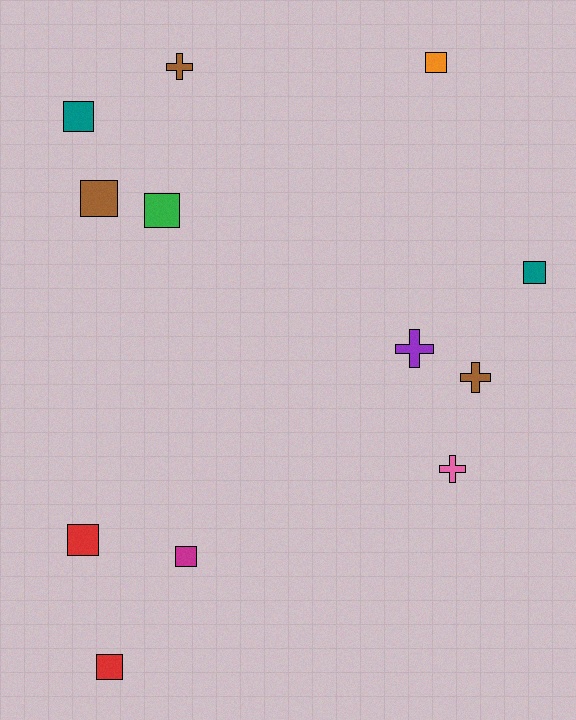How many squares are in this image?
There are 8 squares.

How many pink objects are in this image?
There is 1 pink object.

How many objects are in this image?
There are 12 objects.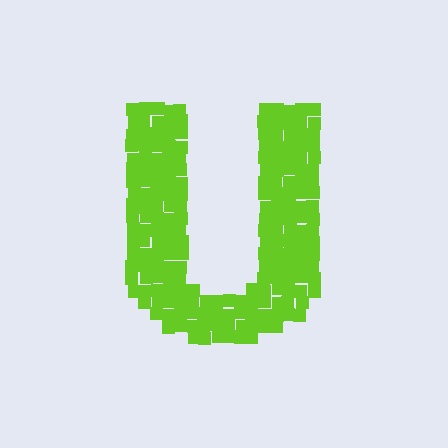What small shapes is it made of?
It is made of small squares.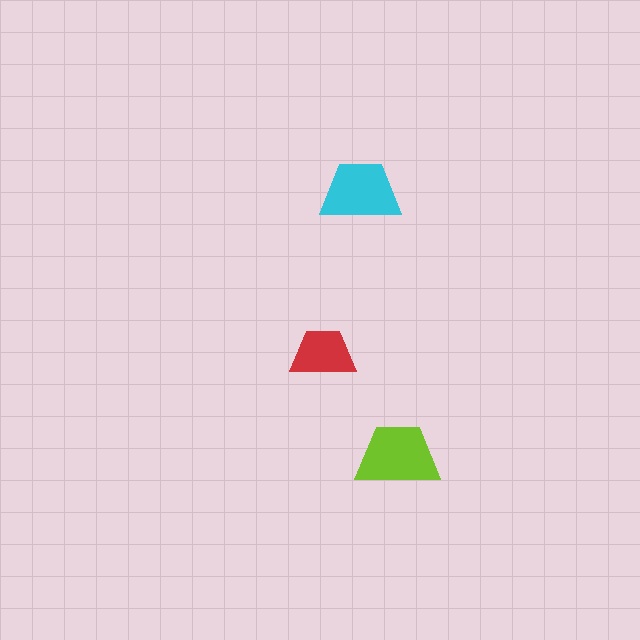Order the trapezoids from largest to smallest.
the lime one, the cyan one, the red one.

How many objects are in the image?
There are 3 objects in the image.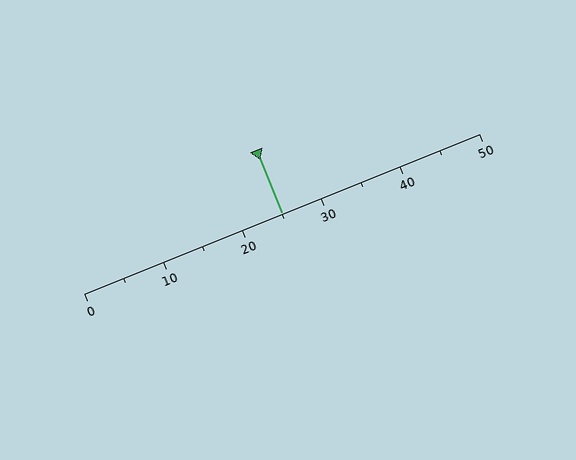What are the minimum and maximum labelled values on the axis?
The axis runs from 0 to 50.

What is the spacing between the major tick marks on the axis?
The major ticks are spaced 10 apart.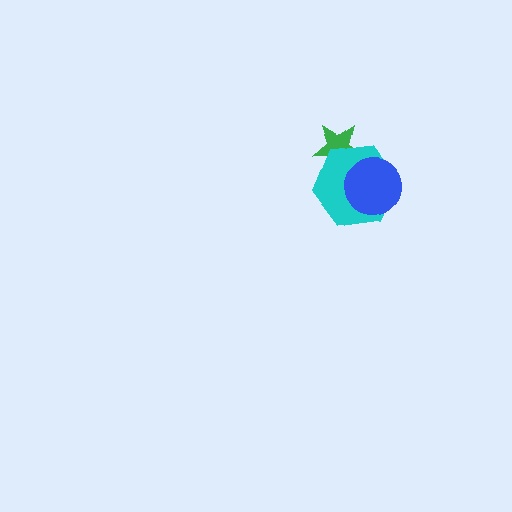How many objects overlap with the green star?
1 object overlaps with the green star.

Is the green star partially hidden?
Yes, it is partially covered by another shape.